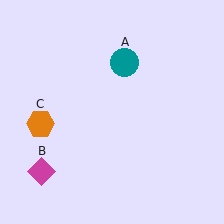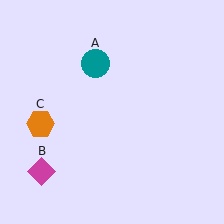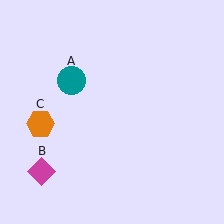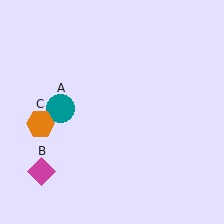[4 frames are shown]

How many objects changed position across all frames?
1 object changed position: teal circle (object A).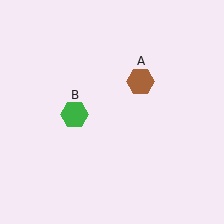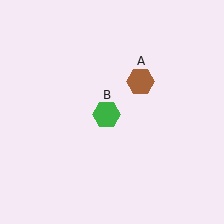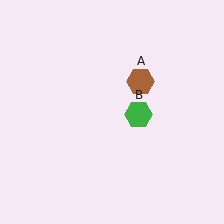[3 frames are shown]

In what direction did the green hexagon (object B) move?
The green hexagon (object B) moved right.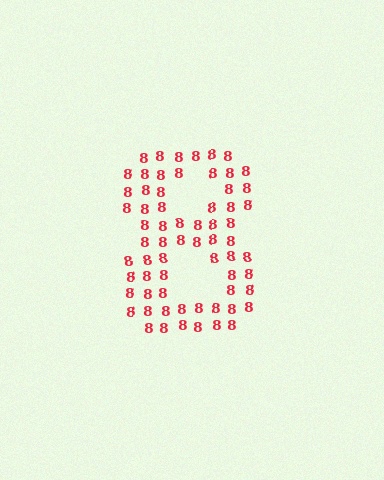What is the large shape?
The large shape is the digit 8.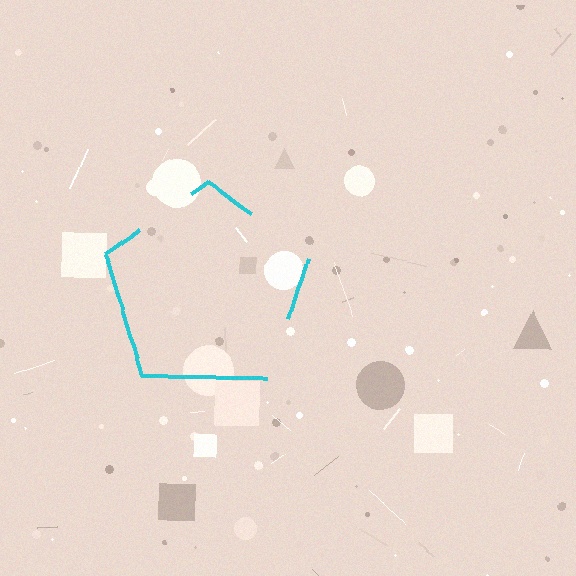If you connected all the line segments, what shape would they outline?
They would outline a pentagon.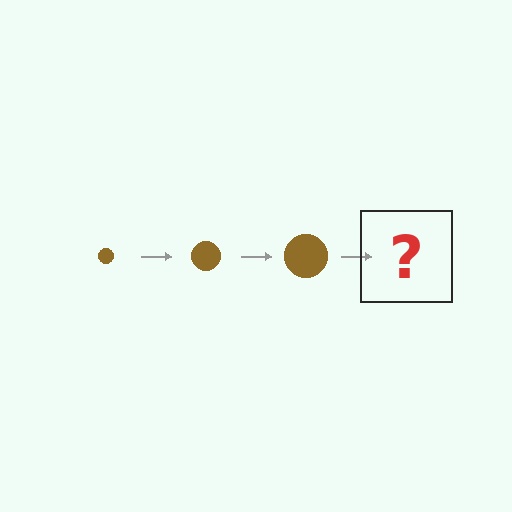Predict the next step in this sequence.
The next step is a brown circle, larger than the previous one.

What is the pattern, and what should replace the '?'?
The pattern is that the circle gets progressively larger each step. The '?' should be a brown circle, larger than the previous one.